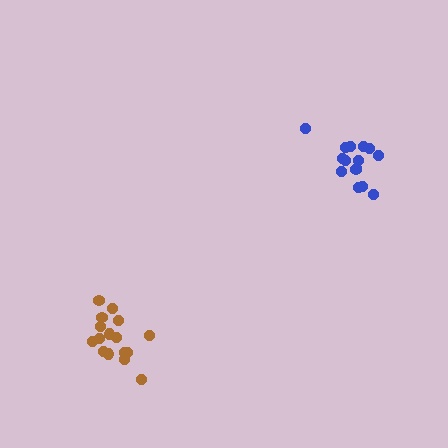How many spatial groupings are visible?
There are 2 spatial groupings.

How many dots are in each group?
Group 1: 15 dots, Group 2: 16 dots (31 total).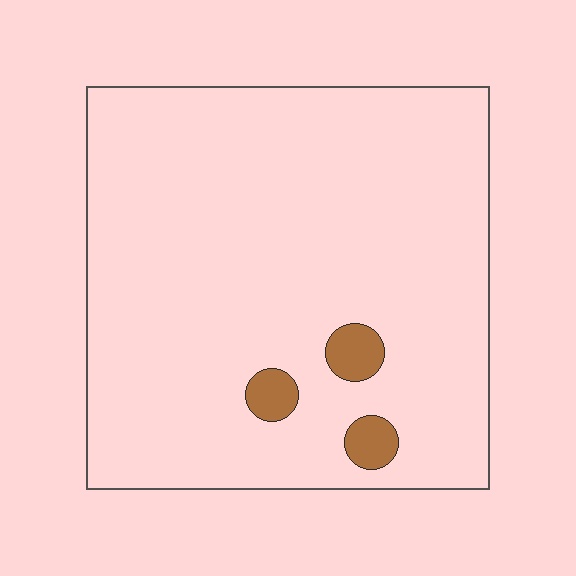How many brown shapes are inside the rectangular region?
3.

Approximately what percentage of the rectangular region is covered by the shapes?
Approximately 5%.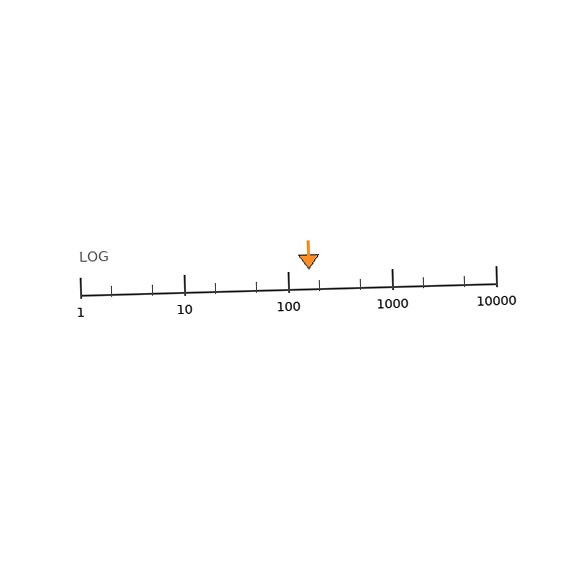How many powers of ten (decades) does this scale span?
The scale spans 4 decades, from 1 to 10000.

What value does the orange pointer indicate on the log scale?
The pointer indicates approximately 160.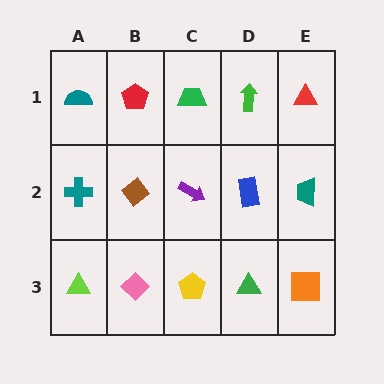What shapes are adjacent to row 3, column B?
A brown diamond (row 2, column B), a lime triangle (row 3, column A), a yellow pentagon (row 3, column C).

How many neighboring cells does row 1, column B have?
3.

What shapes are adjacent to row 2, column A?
A teal semicircle (row 1, column A), a lime triangle (row 3, column A), a brown diamond (row 2, column B).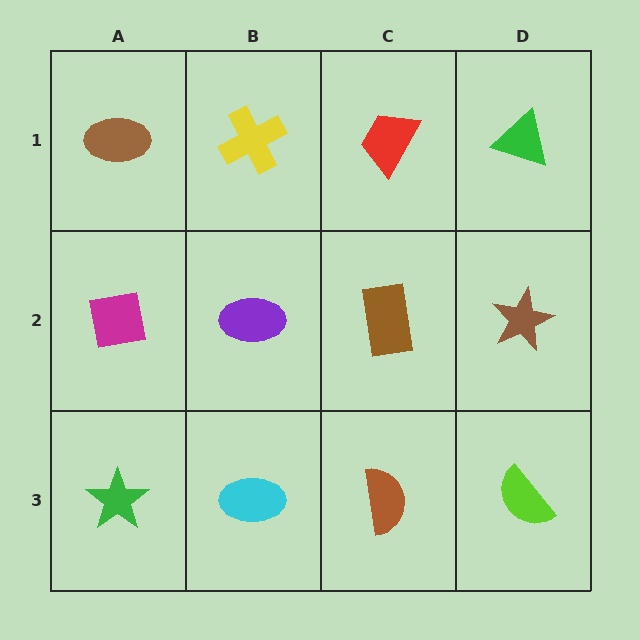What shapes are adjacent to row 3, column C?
A brown rectangle (row 2, column C), a cyan ellipse (row 3, column B), a lime semicircle (row 3, column D).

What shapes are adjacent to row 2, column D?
A green triangle (row 1, column D), a lime semicircle (row 3, column D), a brown rectangle (row 2, column C).